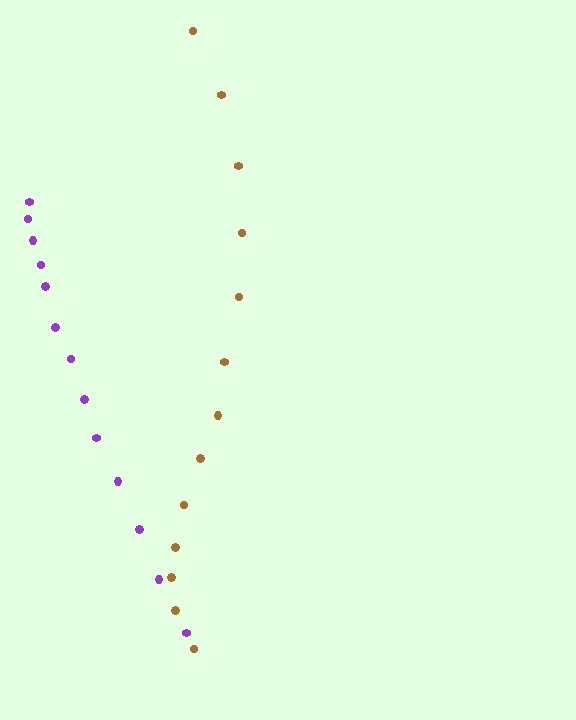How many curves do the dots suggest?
There are 2 distinct paths.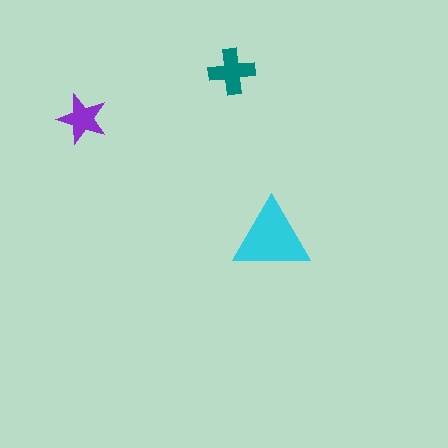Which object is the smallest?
The purple star.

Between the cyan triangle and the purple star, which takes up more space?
The cyan triangle.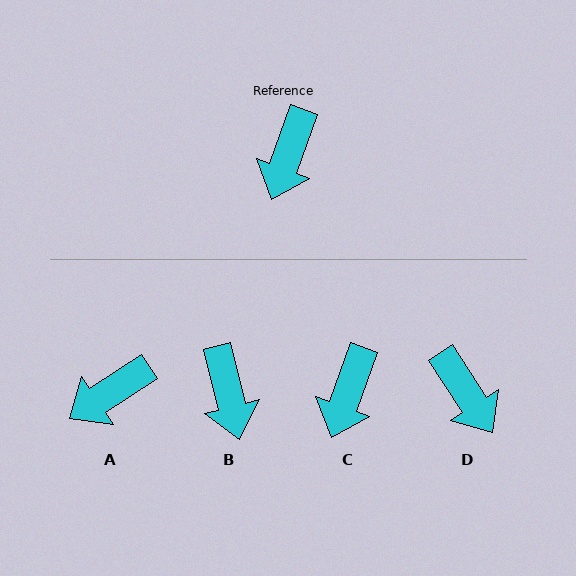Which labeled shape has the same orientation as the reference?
C.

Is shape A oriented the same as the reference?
No, it is off by about 37 degrees.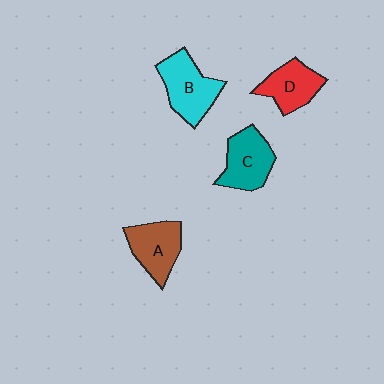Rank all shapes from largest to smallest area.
From largest to smallest: B (cyan), C (teal), A (brown), D (red).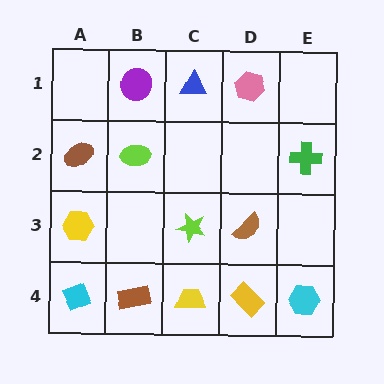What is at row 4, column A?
A cyan diamond.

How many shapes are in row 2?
3 shapes.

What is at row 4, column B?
A brown rectangle.